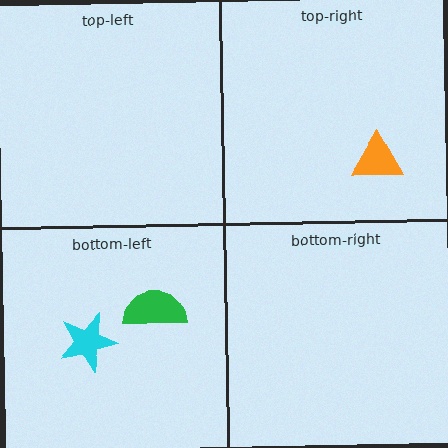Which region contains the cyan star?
The bottom-left region.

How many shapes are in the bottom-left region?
2.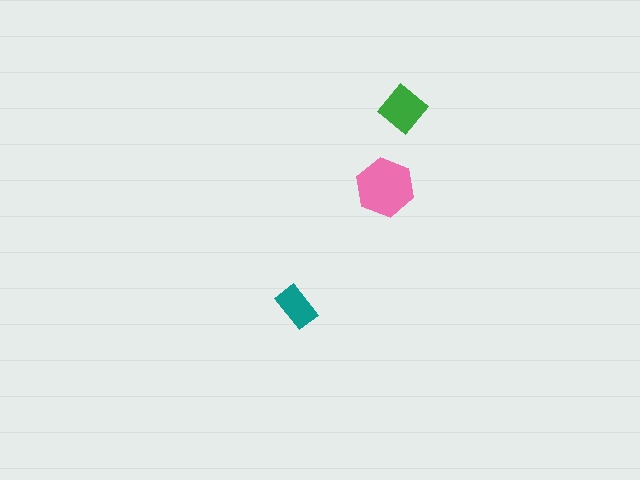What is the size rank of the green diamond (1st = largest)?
2nd.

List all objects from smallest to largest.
The teal rectangle, the green diamond, the pink hexagon.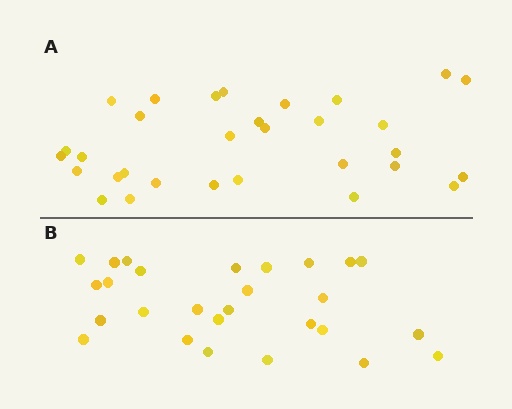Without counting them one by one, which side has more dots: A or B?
Region A (the top region) has more dots.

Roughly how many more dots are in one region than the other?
Region A has about 4 more dots than region B.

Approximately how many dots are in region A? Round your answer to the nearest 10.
About 30 dots. (The exact count is 31, which rounds to 30.)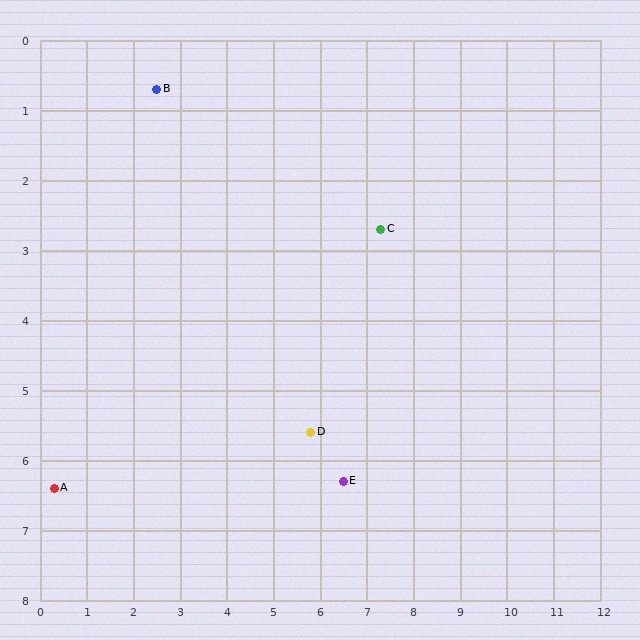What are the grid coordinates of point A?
Point A is at approximately (0.3, 6.4).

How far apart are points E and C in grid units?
Points E and C are about 3.7 grid units apart.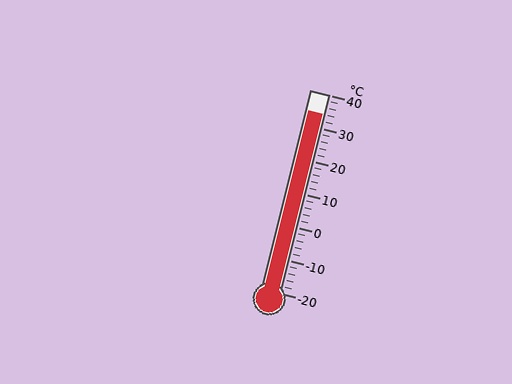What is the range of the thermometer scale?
The thermometer scale ranges from -20°C to 40°C.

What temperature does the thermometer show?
The thermometer shows approximately 34°C.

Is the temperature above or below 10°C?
The temperature is above 10°C.